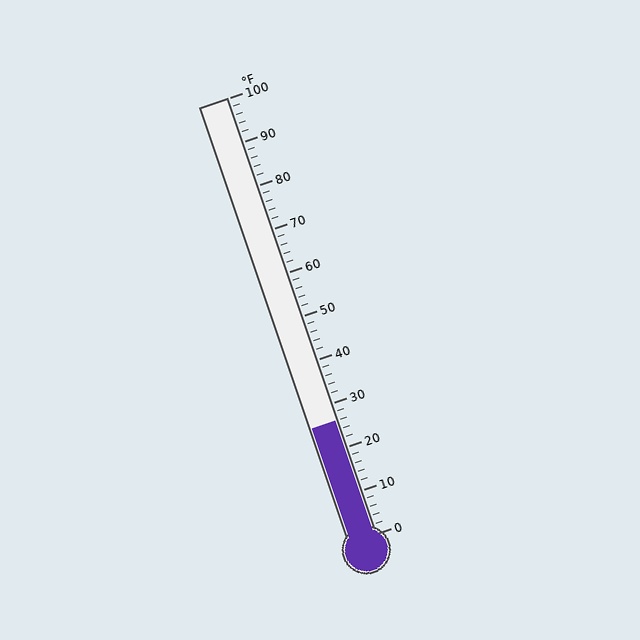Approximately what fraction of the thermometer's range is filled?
The thermometer is filled to approximately 25% of its range.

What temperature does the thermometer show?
The thermometer shows approximately 26°F.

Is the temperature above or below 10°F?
The temperature is above 10°F.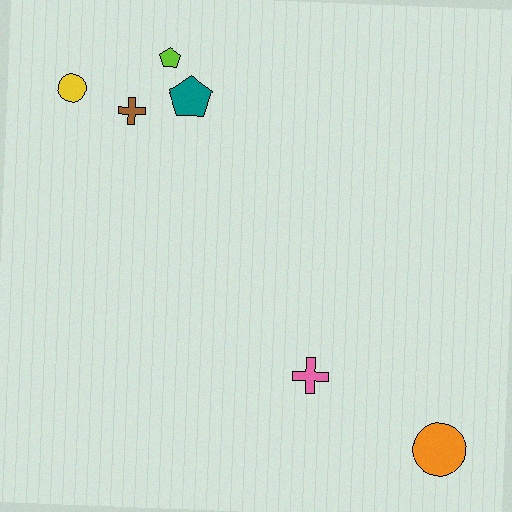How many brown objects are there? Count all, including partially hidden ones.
There is 1 brown object.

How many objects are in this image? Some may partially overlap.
There are 6 objects.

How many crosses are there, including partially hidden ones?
There are 2 crosses.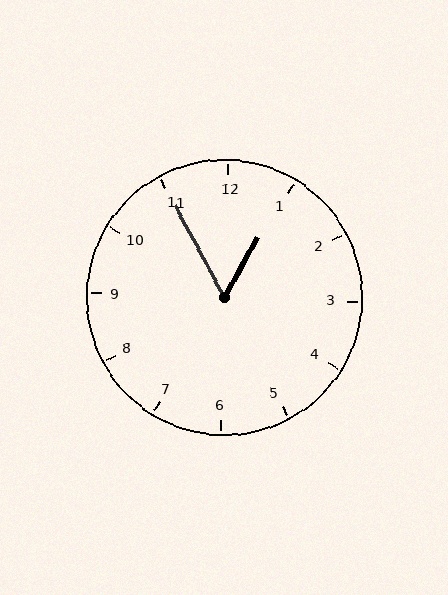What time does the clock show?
12:55.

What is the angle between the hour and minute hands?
Approximately 58 degrees.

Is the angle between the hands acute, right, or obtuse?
It is acute.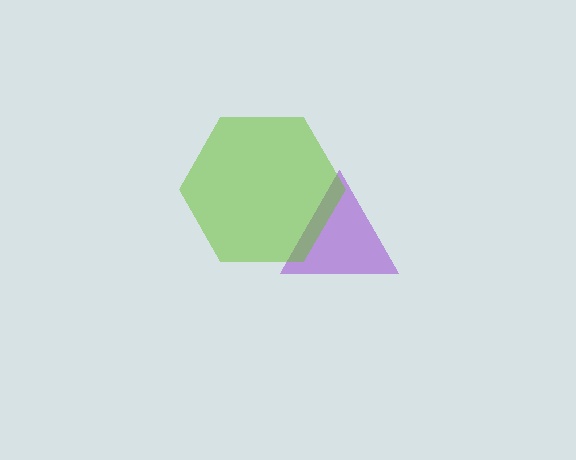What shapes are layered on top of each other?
The layered shapes are: a purple triangle, a lime hexagon.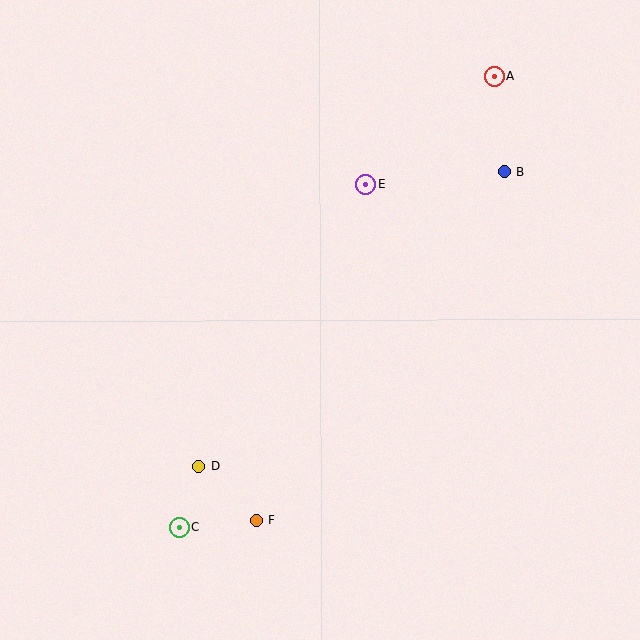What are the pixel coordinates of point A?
Point A is at (494, 76).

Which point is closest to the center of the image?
Point E at (366, 184) is closest to the center.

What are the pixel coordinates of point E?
Point E is at (366, 184).